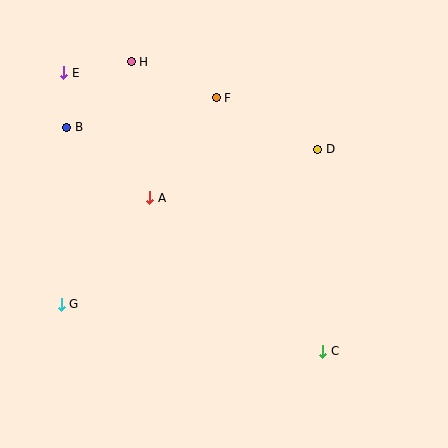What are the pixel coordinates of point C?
Point C is at (323, 351).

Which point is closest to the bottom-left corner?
Point G is closest to the bottom-left corner.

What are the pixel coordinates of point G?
Point G is at (61, 304).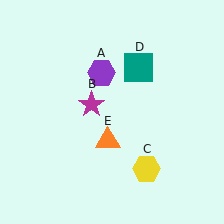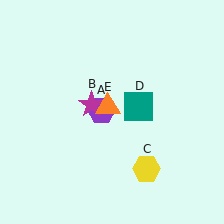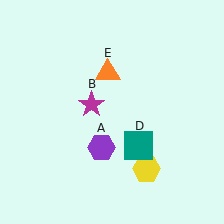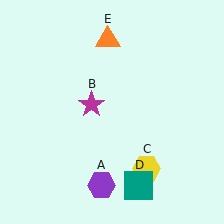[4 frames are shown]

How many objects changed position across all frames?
3 objects changed position: purple hexagon (object A), teal square (object D), orange triangle (object E).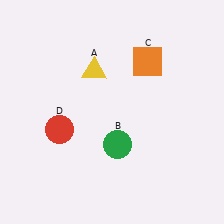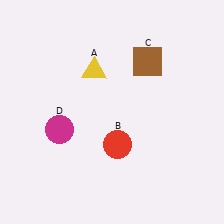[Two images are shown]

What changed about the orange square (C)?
In Image 1, C is orange. In Image 2, it changed to brown.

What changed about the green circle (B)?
In Image 1, B is green. In Image 2, it changed to red.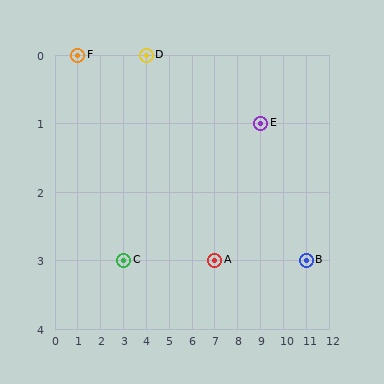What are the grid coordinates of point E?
Point E is at grid coordinates (9, 1).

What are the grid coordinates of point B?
Point B is at grid coordinates (11, 3).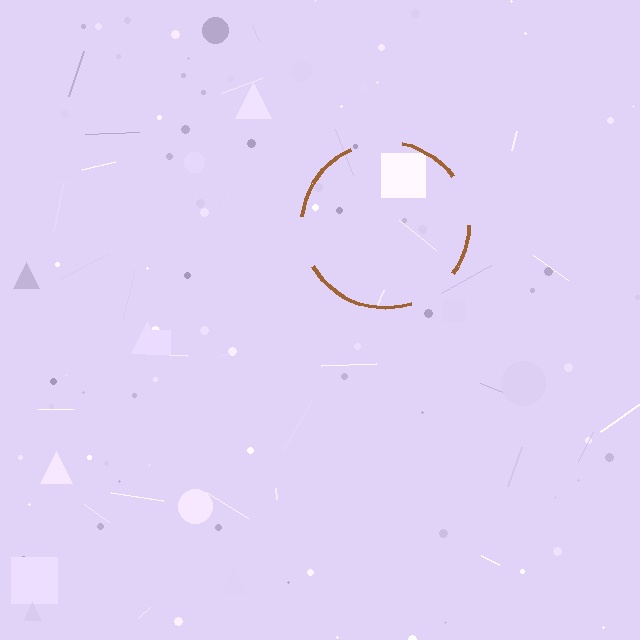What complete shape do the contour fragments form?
The contour fragments form a circle.